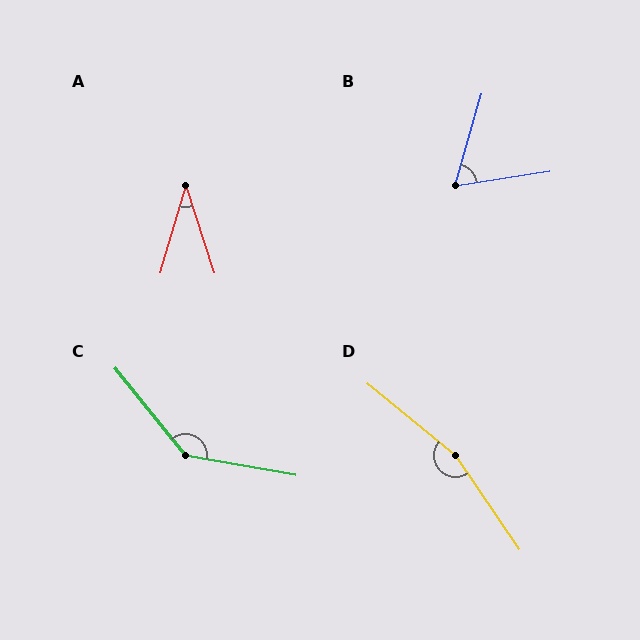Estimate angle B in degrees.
Approximately 65 degrees.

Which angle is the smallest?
A, at approximately 34 degrees.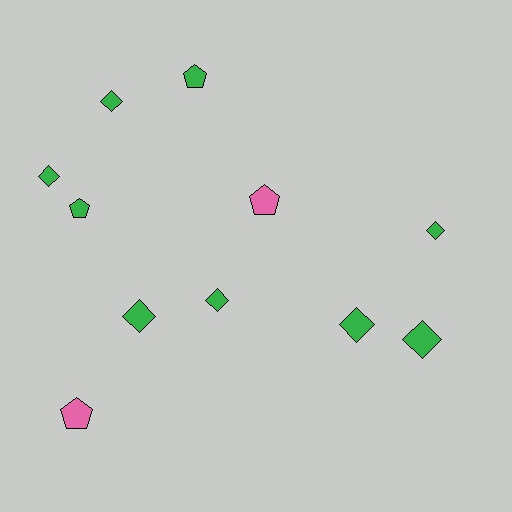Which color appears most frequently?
Green, with 9 objects.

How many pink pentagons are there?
There are 2 pink pentagons.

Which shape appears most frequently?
Diamond, with 7 objects.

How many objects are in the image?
There are 11 objects.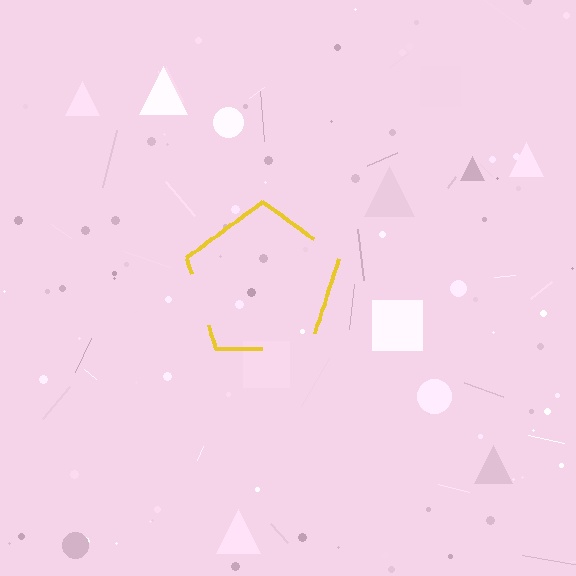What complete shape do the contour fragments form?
The contour fragments form a pentagon.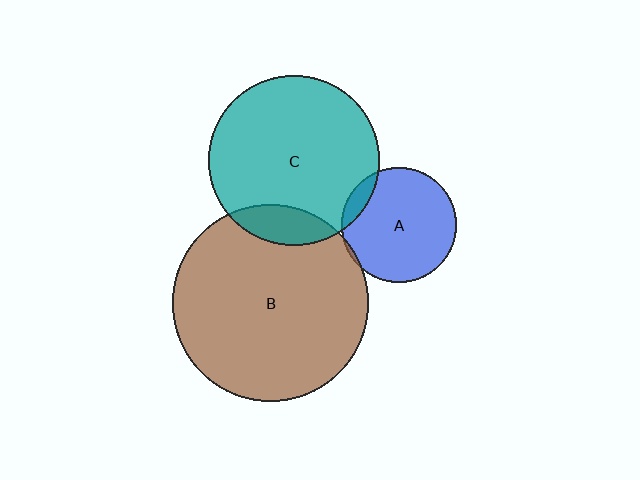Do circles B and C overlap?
Yes.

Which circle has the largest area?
Circle B (brown).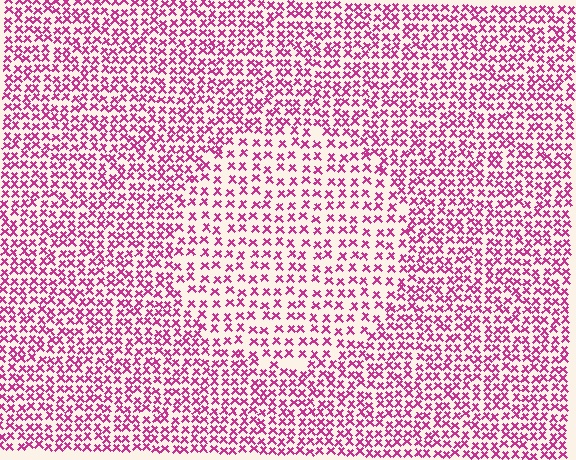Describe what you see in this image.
The image contains small magenta elements arranged at two different densities. A circle-shaped region is visible where the elements are less densely packed than the surrounding area.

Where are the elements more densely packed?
The elements are more densely packed outside the circle boundary.